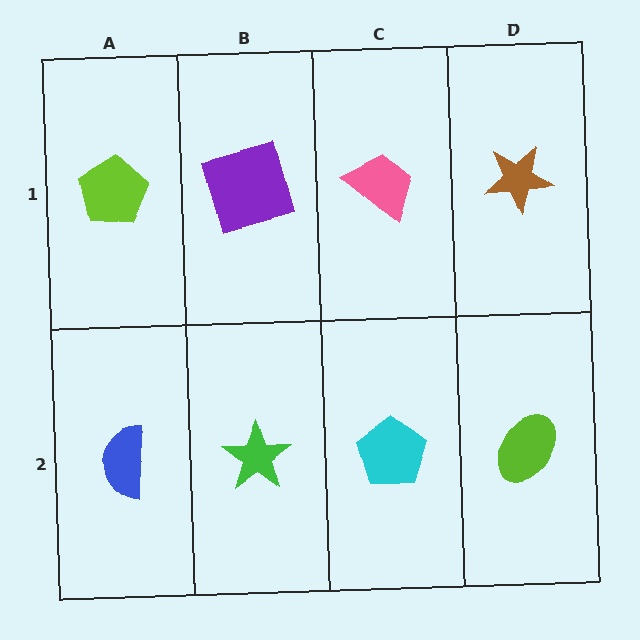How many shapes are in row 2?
4 shapes.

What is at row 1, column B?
A purple square.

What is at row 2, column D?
A lime ellipse.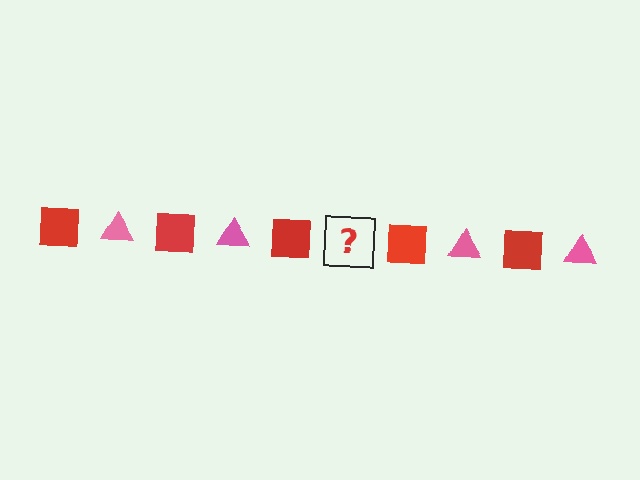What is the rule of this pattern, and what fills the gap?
The rule is that the pattern alternates between red square and pink triangle. The gap should be filled with a pink triangle.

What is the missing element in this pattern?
The missing element is a pink triangle.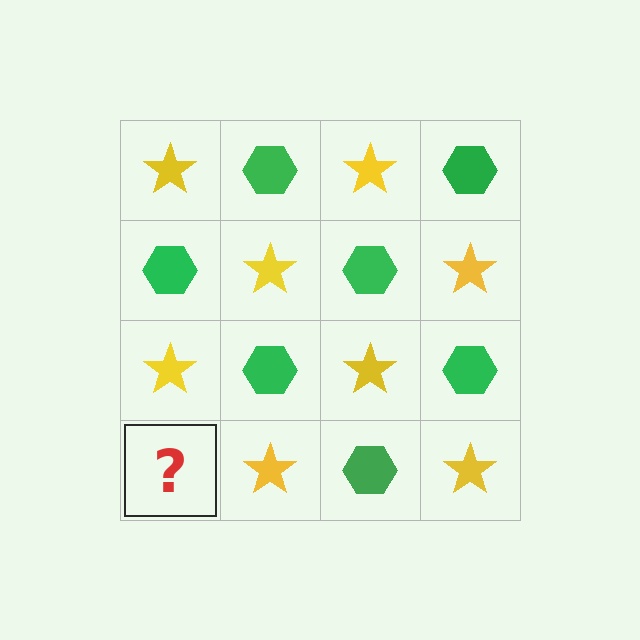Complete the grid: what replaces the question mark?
The question mark should be replaced with a green hexagon.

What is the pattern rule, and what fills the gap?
The rule is that it alternates yellow star and green hexagon in a checkerboard pattern. The gap should be filled with a green hexagon.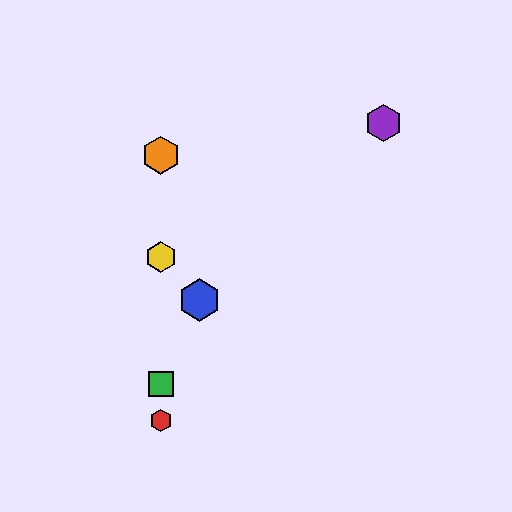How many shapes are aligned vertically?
4 shapes (the red hexagon, the green square, the yellow hexagon, the orange hexagon) are aligned vertically.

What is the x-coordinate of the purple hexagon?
The purple hexagon is at x≈384.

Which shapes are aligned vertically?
The red hexagon, the green square, the yellow hexagon, the orange hexagon are aligned vertically.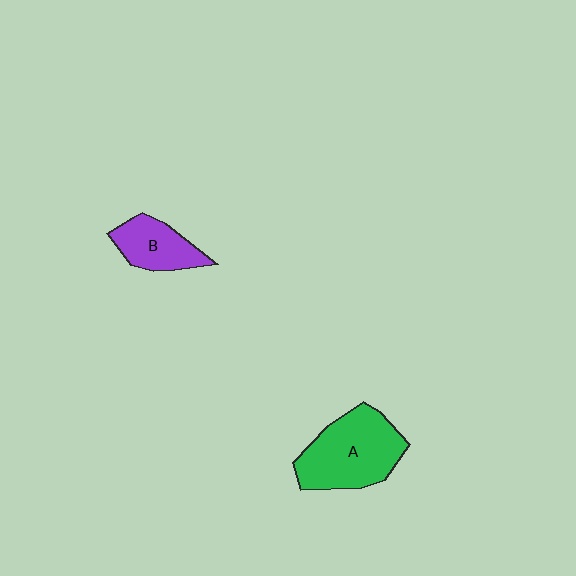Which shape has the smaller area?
Shape B (purple).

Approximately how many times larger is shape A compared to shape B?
Approximately 1.8 times.